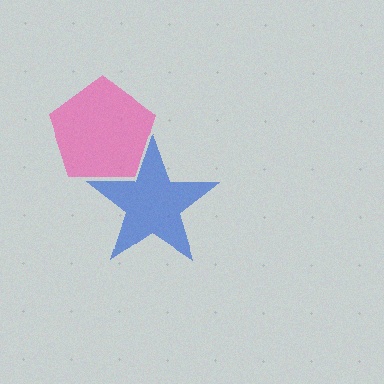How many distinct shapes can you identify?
There are 2 distinct shapes: a pink pentagon, a blue star.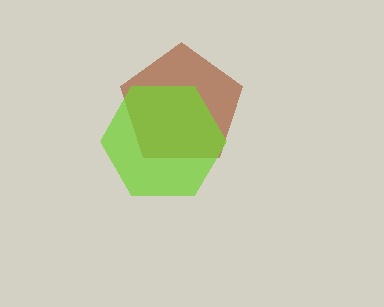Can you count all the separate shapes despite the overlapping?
Yes, there are 2 separate shapes.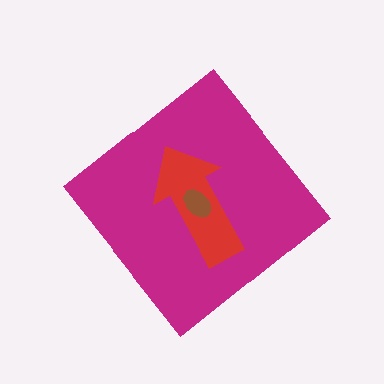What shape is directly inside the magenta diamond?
The red arrow.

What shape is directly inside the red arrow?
The brown ellipse.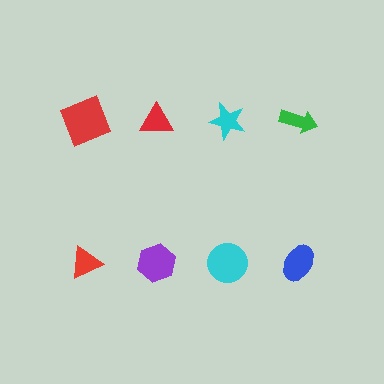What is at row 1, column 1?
A red square.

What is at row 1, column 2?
A red triangle.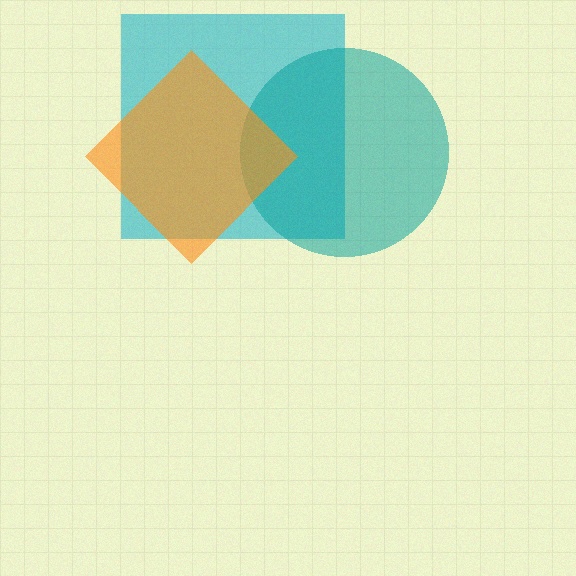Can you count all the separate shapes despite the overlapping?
Yes, there are 3 separate shapes.